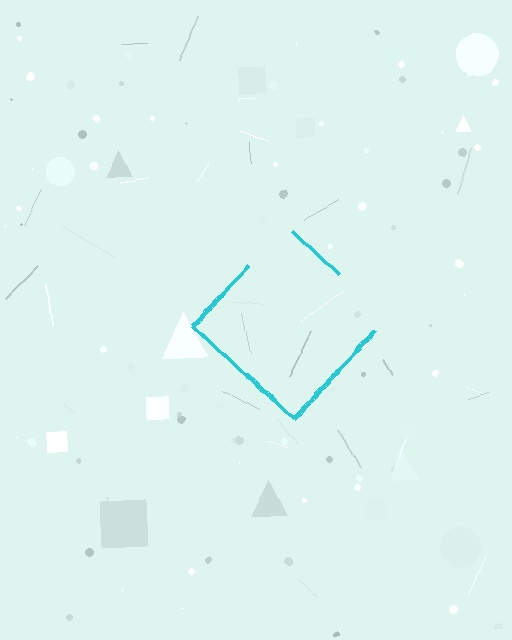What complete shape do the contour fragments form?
The contour fragments form a diamond.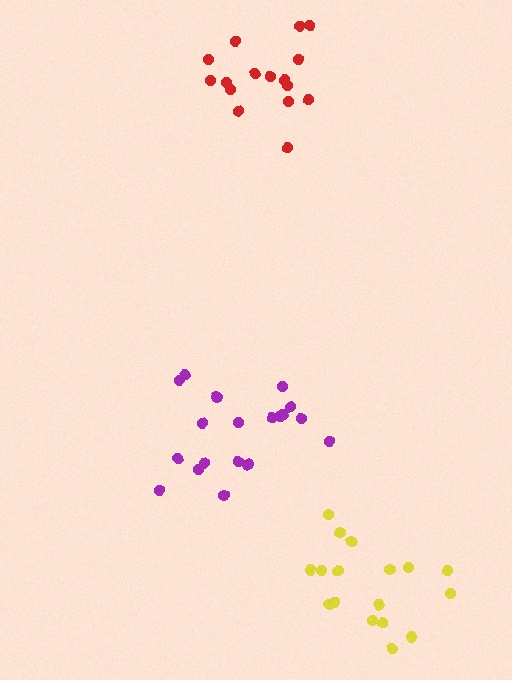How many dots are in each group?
Group 1: 16 dots, Group 2: 17 dots, Group 3: 19 dots (52 total).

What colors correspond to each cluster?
The clusters are colored: red, yellow, purple.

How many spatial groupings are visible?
There are 3 spatial groupings.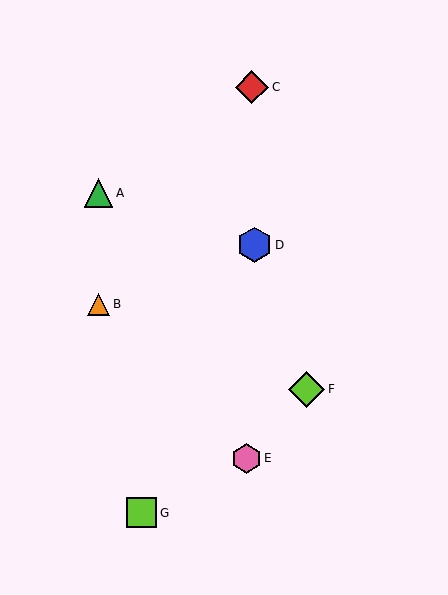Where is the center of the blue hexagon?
The center of the blue hexagon is at (254, 245).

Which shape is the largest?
The lime diamond (labeled F) is the largest.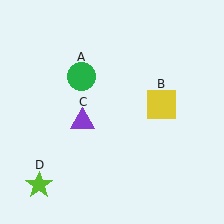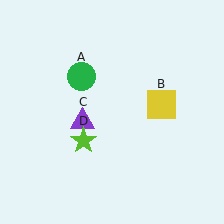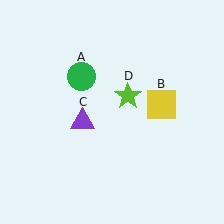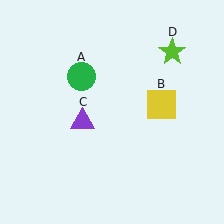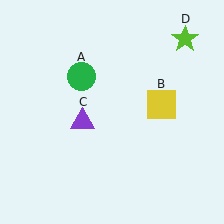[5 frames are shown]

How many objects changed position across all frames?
1 object changed position: lime star (object D).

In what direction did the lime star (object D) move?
The lime star (object D) moved up and to the right.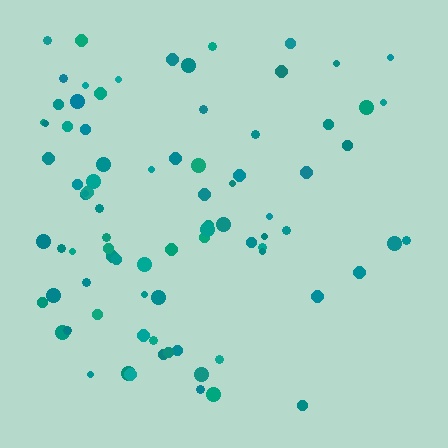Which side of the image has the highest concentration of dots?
The left.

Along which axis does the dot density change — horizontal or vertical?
Horizontal.